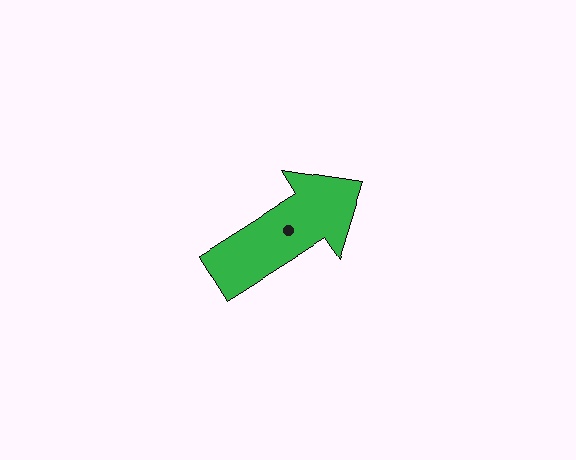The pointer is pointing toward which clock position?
Roughly 2 o'clock.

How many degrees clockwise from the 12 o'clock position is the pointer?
Approximately 58 degrees.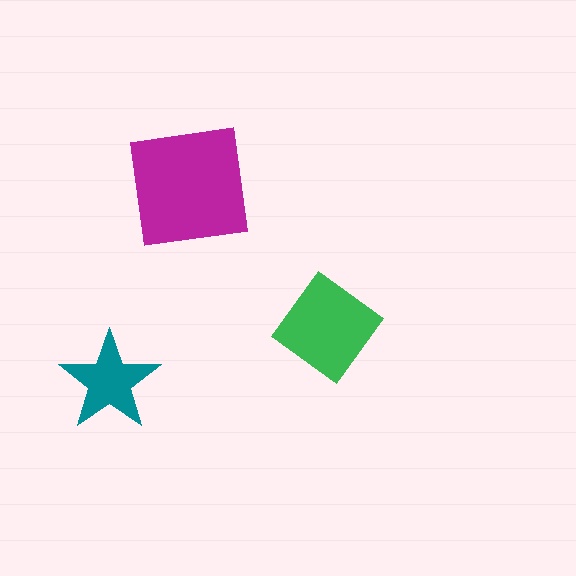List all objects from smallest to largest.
The teal star, the green diamond, the magenta square.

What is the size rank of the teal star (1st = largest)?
3rd.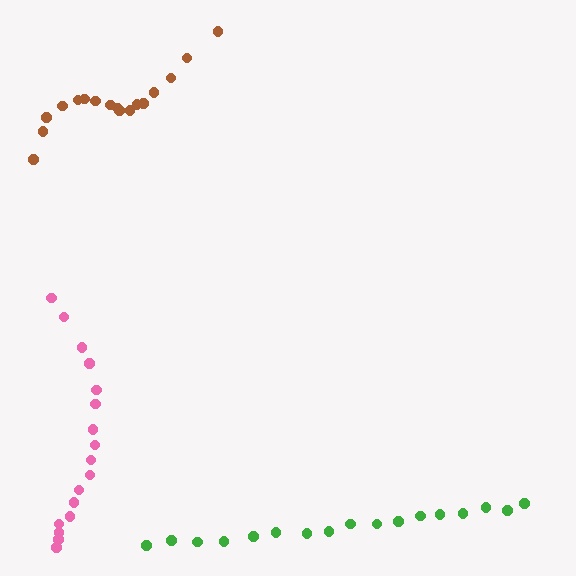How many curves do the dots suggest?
There are 3 distinct paths.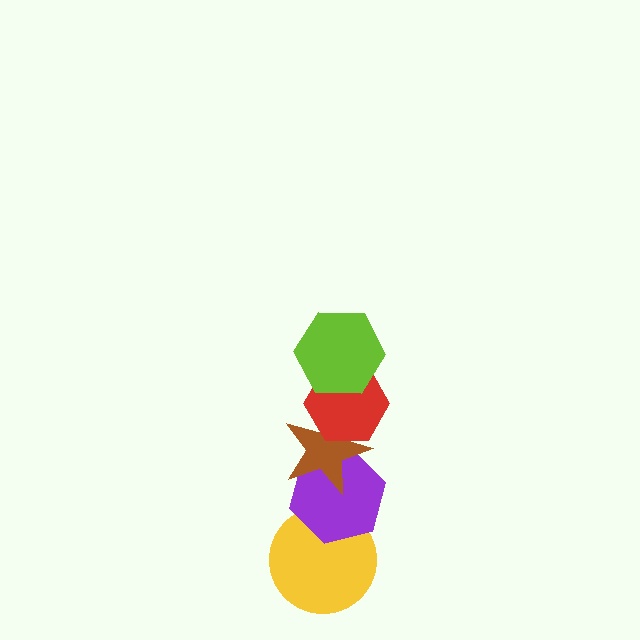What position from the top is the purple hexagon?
The purple hexagon is 4th from the top.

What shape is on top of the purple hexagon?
The brown star is on top of the purple hexagon.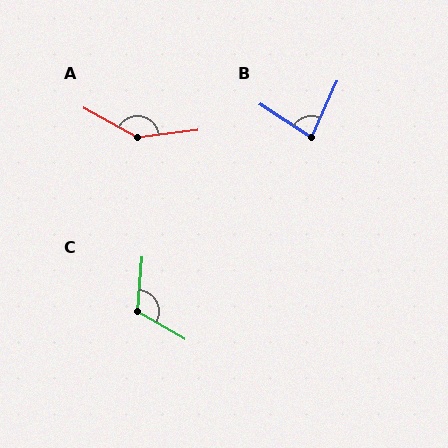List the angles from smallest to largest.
B (82°), C (115°), A (144°).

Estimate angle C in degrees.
Approximately 115 degrees.